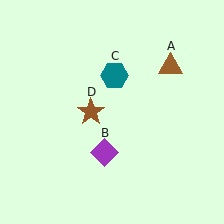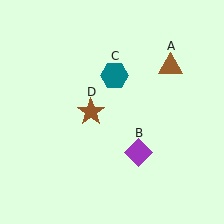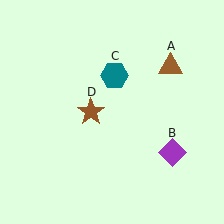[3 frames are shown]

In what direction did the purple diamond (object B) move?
The purple diamond (object B) moved right.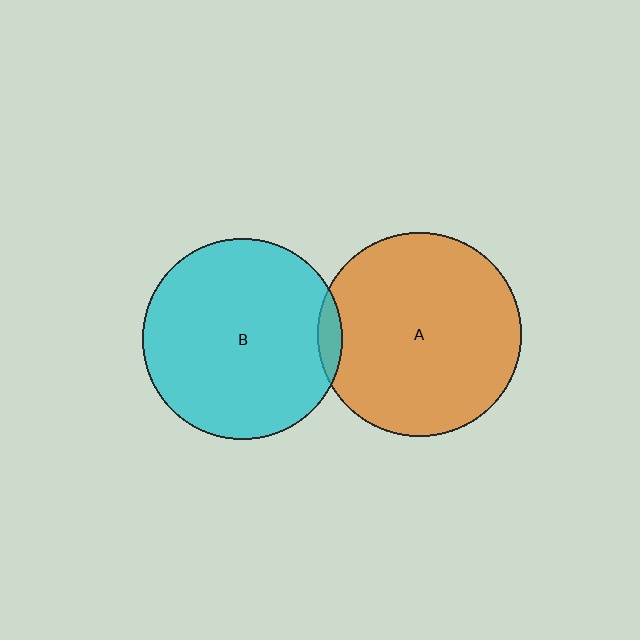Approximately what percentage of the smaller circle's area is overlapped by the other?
Approximately 5%.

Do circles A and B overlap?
Yes.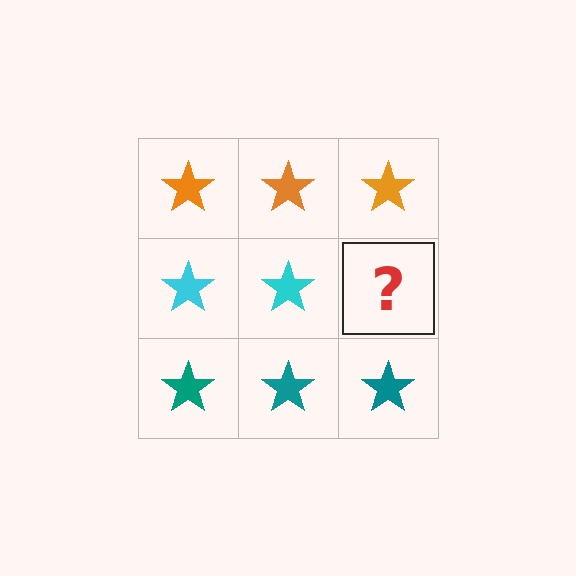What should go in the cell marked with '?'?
The missing cell should contain a cyan star.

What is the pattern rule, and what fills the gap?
The rule is that each row has a consistent color. The gap should be filled with a cyan star.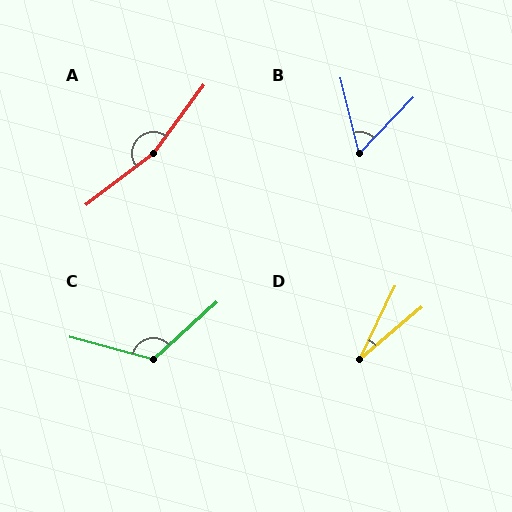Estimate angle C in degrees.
Approximately 123 degrees.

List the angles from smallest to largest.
D (24°), B (58°), C (123°), A (164°).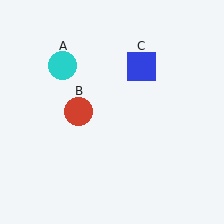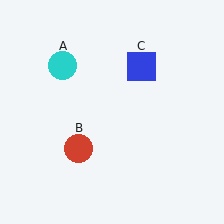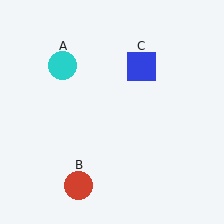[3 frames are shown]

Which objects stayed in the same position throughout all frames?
Cyan circle (object A) and blue square (object C) remained stationary.